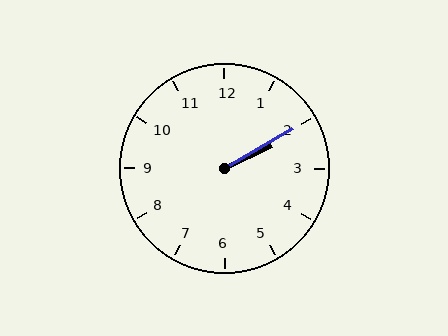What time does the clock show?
2:10.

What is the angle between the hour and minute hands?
Approximately 5 degrees.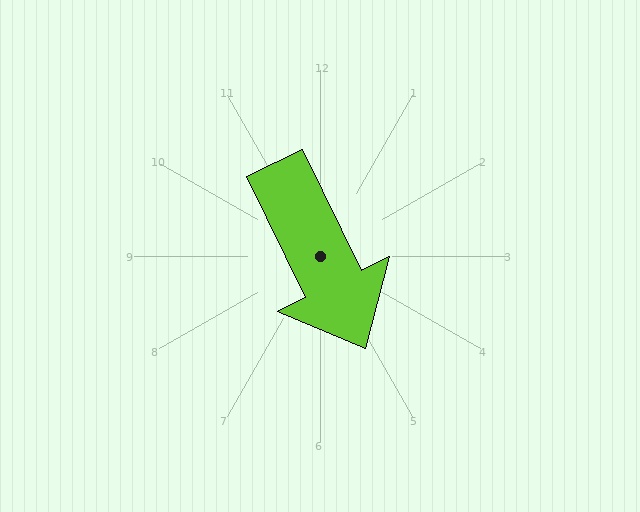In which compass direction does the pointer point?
Southeast.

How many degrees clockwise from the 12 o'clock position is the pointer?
Approximately 154 degrees.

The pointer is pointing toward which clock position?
Roughly 5 o'clock.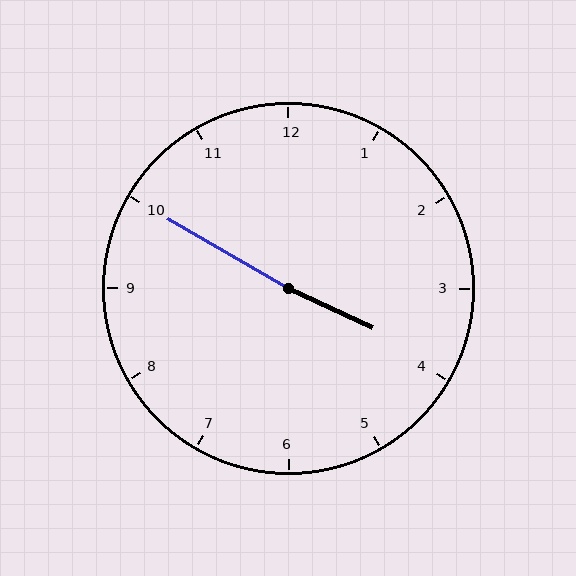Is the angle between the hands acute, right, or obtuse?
It is obtuse.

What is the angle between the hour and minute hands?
Approximately 175 degrees.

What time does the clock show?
3:50.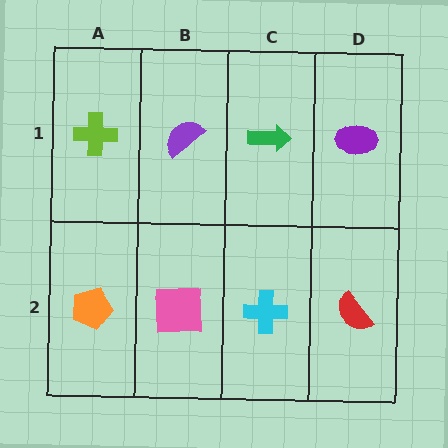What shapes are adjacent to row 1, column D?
A red semicircle (row 2, column D), a green arrow (row 1, column C).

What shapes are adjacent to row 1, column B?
A pink square (row 2, column B), a lime cross (row 1, column A), a green arrow (row 1, column C).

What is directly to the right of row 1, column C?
A purple ellipse.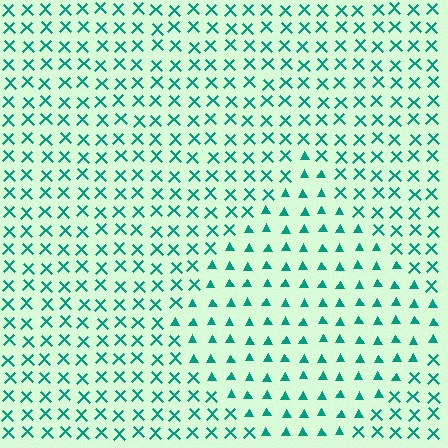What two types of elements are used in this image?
The image uses triangles inside the diamond region and X marks outside it.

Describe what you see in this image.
The image is filled with small teal elements arranged in a uniform grid. A diamond-shaped region contains triangles, while the surrounding area contains X marks. The boundary is defined purely by the change in element shape.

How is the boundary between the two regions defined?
The boundary is defined by a change in element shape: triangles inside vs. X marks outside. All elements share the same color and spacing.